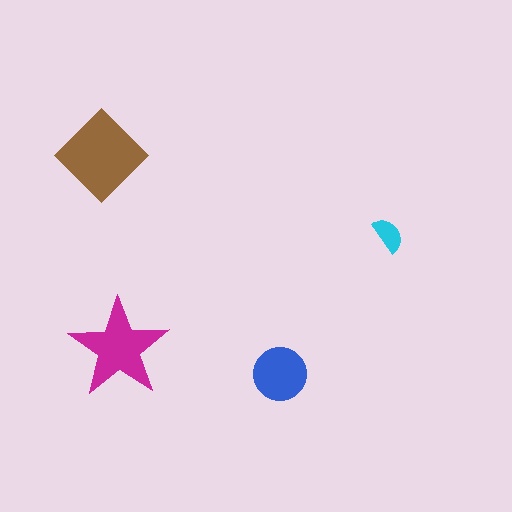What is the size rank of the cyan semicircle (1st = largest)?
4th.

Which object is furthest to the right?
The cyan semicircle is rightmost.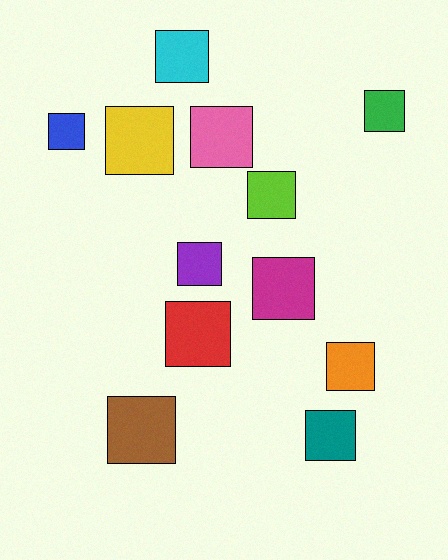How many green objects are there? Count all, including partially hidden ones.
There is 1 green object.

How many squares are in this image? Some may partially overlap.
There are 12 squares.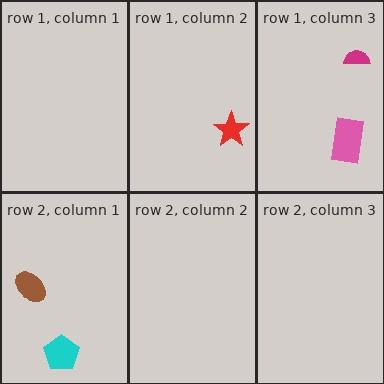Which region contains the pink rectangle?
The row 1, column 3 region.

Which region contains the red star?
The row 1, column 2 region.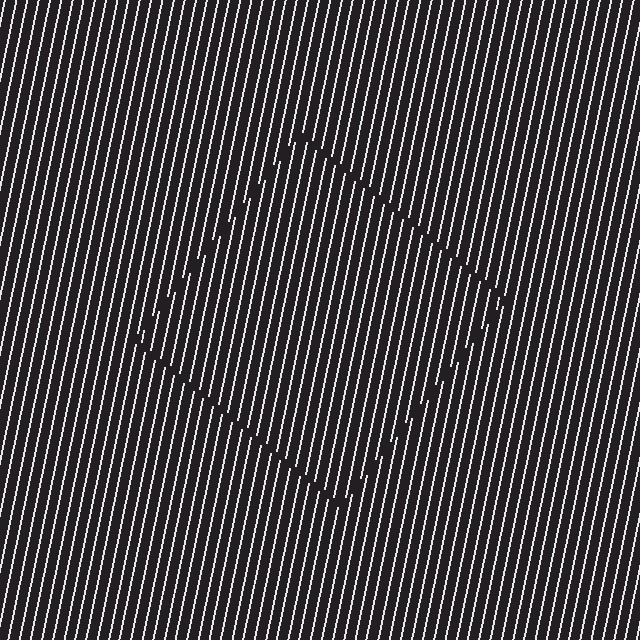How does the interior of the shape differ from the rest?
The interior of the shape contains the same grating, shifted by half a period — the contour is defined by the phase discontinuity where line-ends from the inner and outer gratings abut.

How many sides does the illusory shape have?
4 sides — the line-ends trace a square.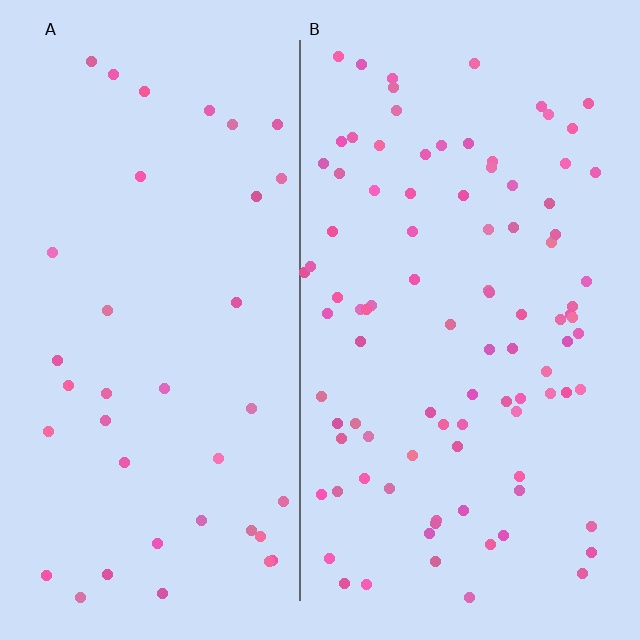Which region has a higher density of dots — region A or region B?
B (the right).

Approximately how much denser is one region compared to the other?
Approximately 2.5× — region B over region A.